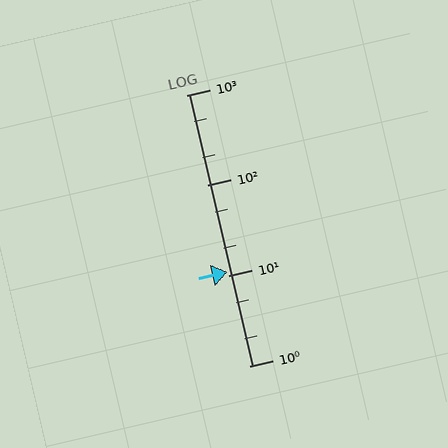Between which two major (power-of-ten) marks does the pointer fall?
The pointer is between 10 and 100.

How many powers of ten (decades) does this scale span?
The scale spans 3 decades, from 1 to 1000.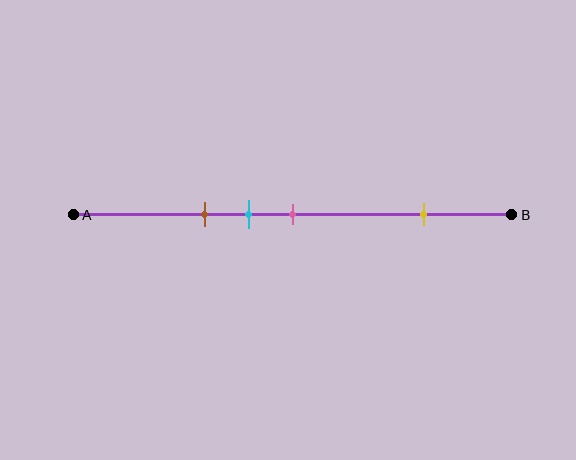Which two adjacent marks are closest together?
The cyan and pink marks are the closest adjacent pair.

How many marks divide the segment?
There are 4 marks dividing the segment.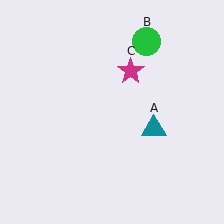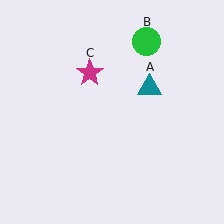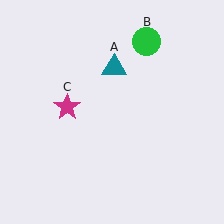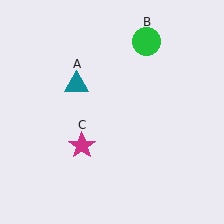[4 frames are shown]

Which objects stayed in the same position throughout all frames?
Green circle (object B) remained stationary.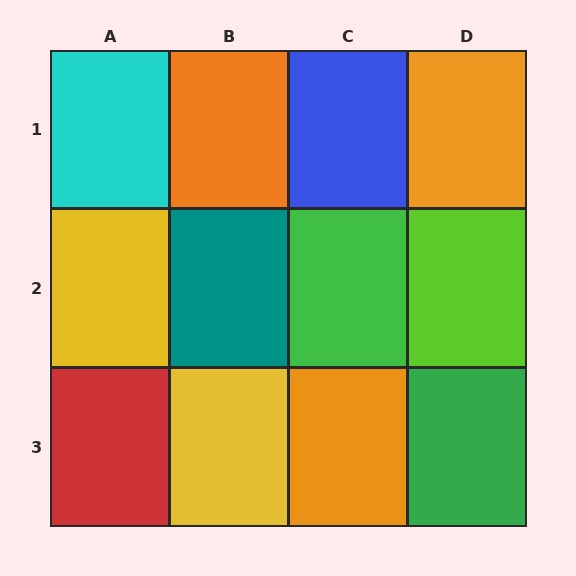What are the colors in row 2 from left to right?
Yellow, teal, green, lime.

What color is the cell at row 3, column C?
Orange.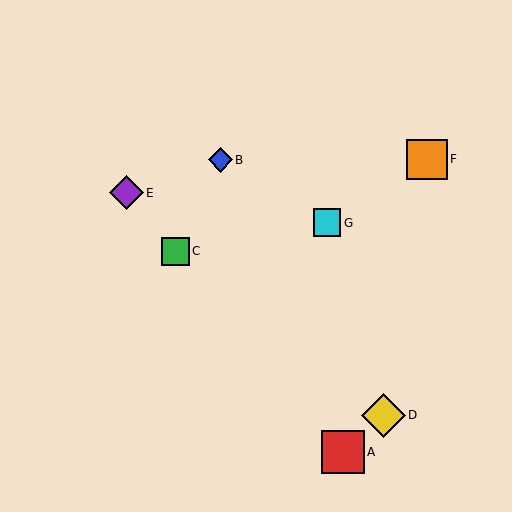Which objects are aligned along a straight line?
Objects A, C, E are aligned along a straight line.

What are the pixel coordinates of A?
Object A is at (343, 452).